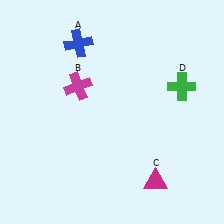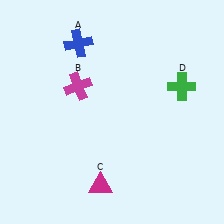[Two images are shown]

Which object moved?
The magenta triangle (C) moved left.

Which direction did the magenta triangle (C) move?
The magenta triangle (C) moved left.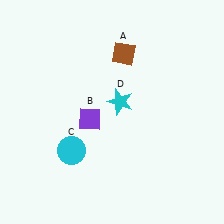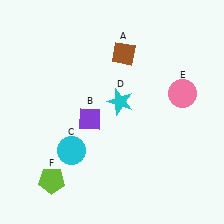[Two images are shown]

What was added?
A pink circle (E), a lime pentagon (F) were added in Image 2.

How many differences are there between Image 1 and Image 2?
There are 2 differences between the two images.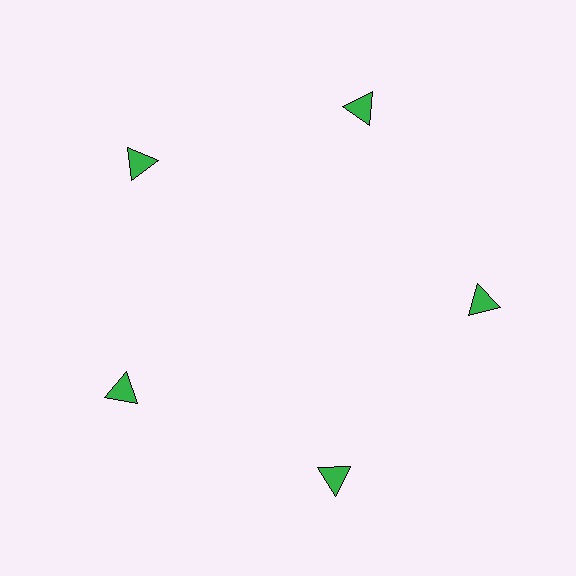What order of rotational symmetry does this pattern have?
This pattern has 5-fold rotational symmetry.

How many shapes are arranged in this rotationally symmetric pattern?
There are 5 shapes, arranged in 5 groups of 1.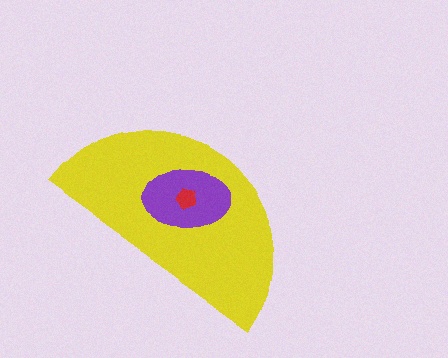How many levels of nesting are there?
3.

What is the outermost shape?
The yellow semicircle.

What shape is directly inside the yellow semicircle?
The purple ellipse.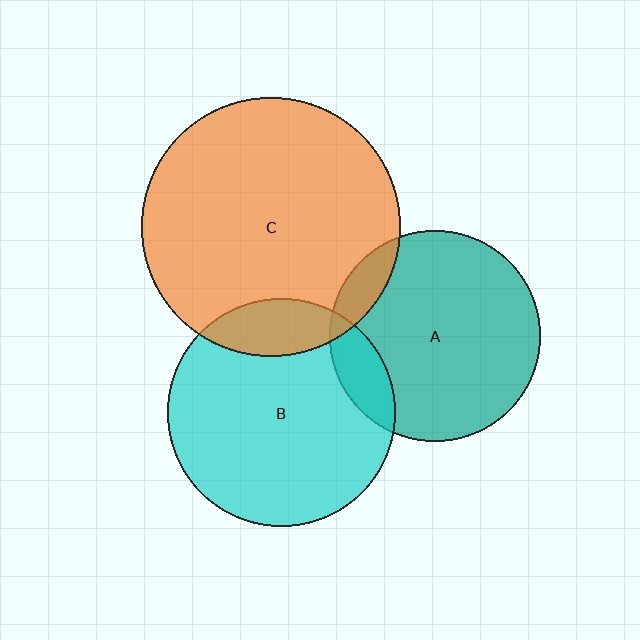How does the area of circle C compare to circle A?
Approximately 1.5 times.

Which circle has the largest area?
Circle C (orange).